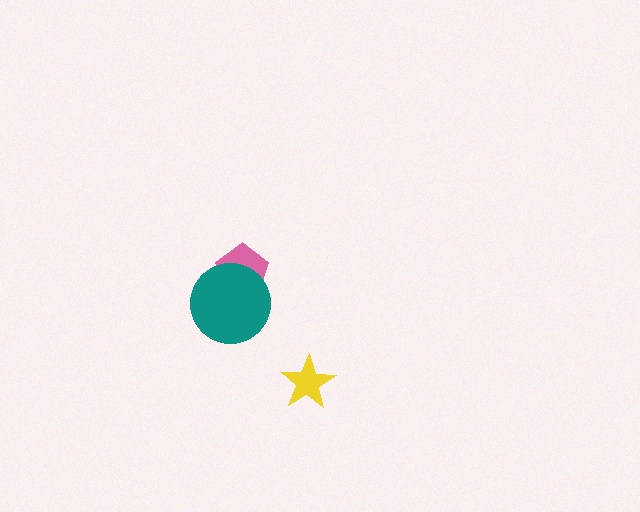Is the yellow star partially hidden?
No, no other shape covers it.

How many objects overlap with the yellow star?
0 objects overlap with the yellow star.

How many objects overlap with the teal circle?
1 object overlaps with the teal circle.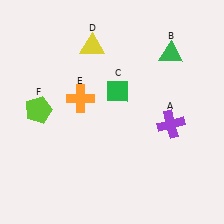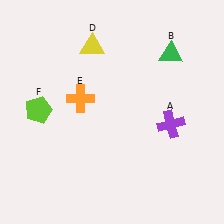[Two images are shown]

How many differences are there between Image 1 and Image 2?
There is 1 difference between the two images.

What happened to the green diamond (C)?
The green diamond (C) was removed in Image 2. It was in the top-right area of Image 1.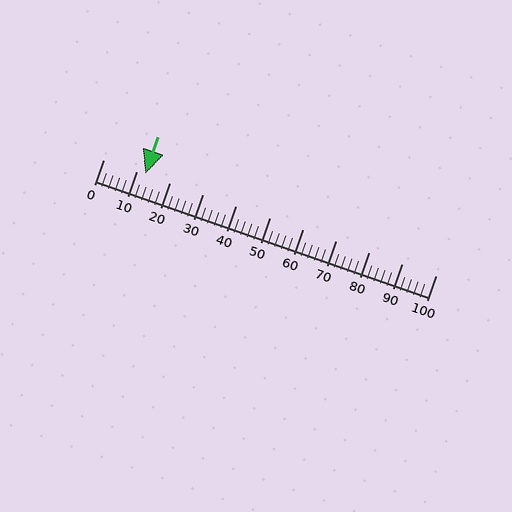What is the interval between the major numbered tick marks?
The major tick marks are spaced 10 units apart.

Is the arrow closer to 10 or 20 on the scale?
The arrow is closer to 10.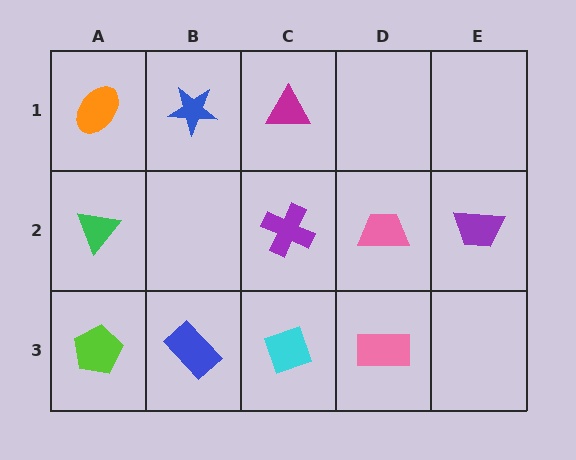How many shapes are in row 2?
4 shapes.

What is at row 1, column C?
A magenta triangle.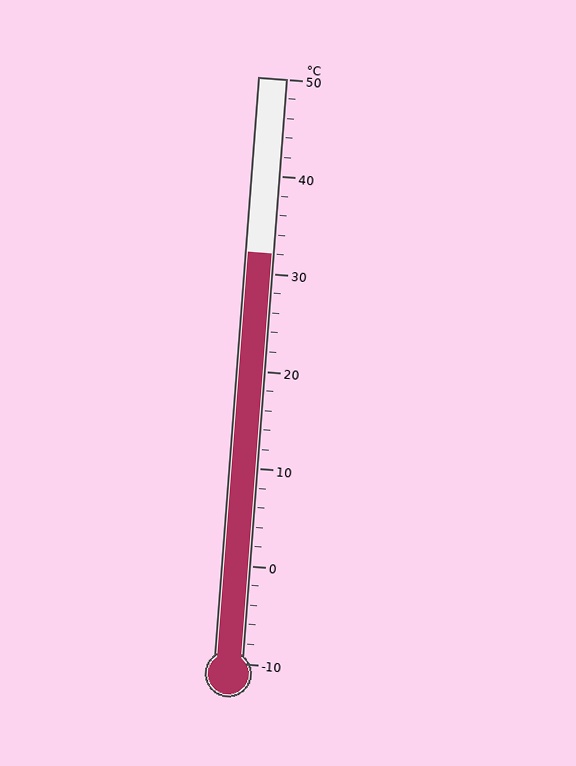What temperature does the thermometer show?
The thermometer shows approximately 32°C.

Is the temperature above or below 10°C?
The temperature is above 10°C.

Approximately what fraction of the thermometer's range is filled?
The thermometer is filled to approximately 70% of its range.